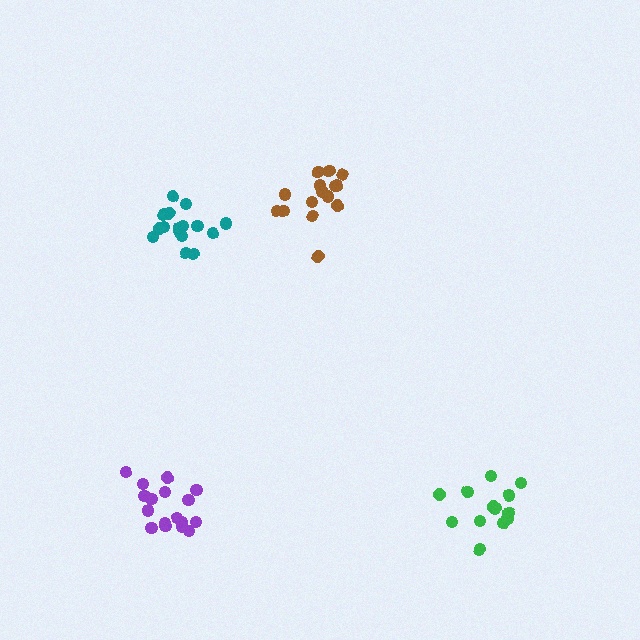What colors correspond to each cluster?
The clusters are colored: purple, teal, brown, green.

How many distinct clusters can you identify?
There are 4 distinct clusters.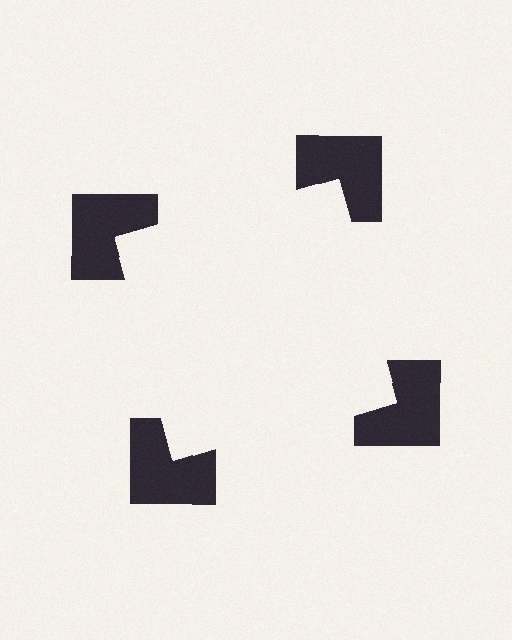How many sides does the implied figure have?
4 sides.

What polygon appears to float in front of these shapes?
An illusory square — its edges are inferred from the aligned wedge cuts in the notched squares, not physically drawn.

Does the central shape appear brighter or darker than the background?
It typically appears slightly brighter than the background, even though no actual brightness change is drawn.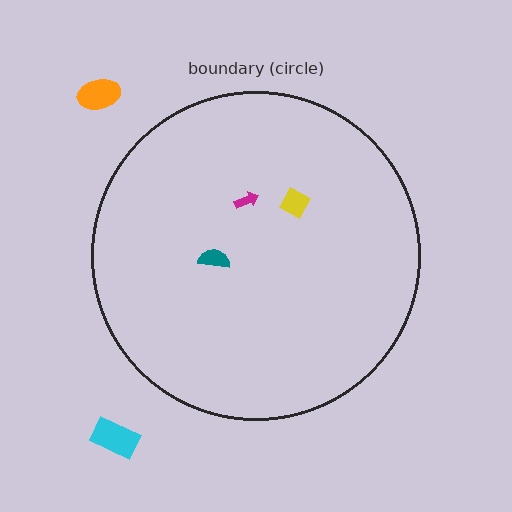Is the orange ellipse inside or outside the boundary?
Outside.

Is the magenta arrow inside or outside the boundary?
Inside.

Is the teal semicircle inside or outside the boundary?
Inside.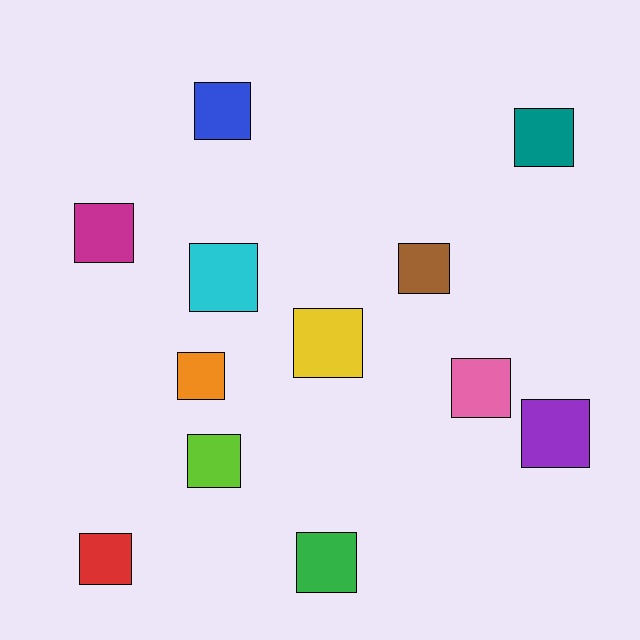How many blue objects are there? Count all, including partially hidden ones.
There is 1 blue object.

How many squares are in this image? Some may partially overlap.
There are 12 squares.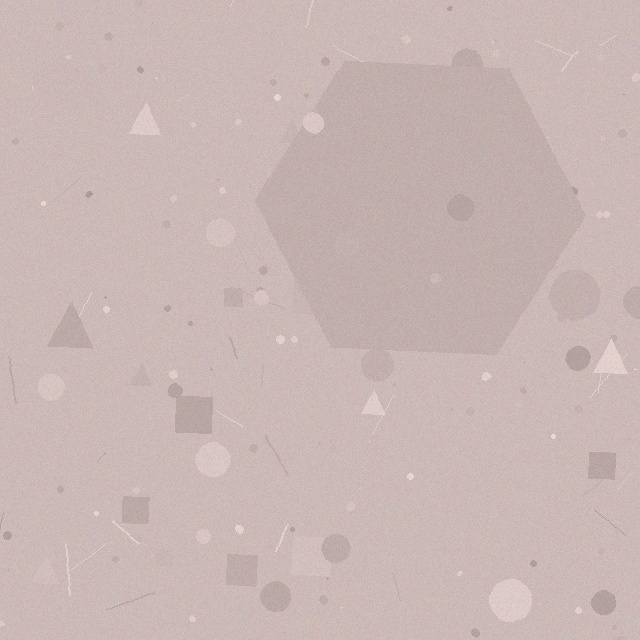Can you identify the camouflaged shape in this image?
The camouflaged shape is a hexagon.